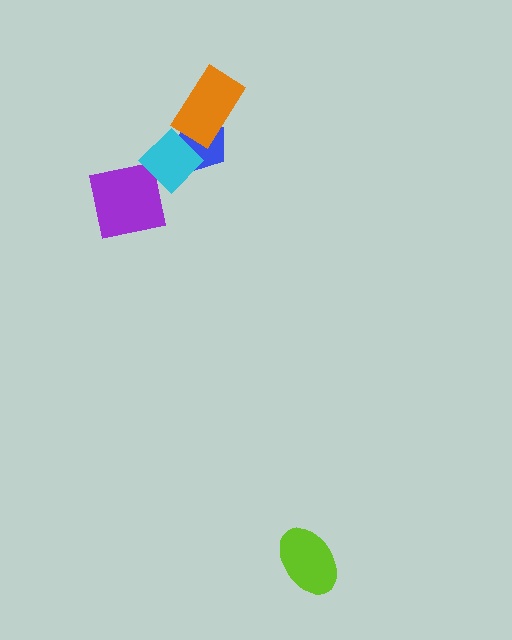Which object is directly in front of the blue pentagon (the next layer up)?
The orange rectangle is directly in front of the blue pentagon.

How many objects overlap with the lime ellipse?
0 objects overlap with the lime ellipse.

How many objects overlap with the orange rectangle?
1 object overlaps with the orange rectangle.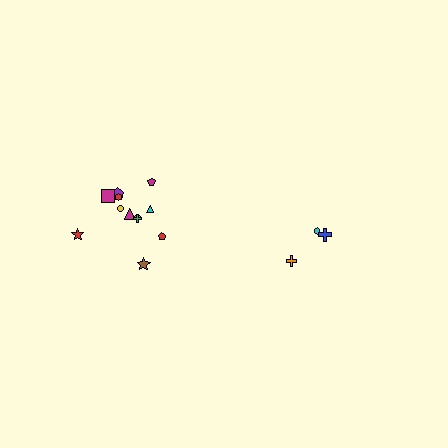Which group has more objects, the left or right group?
The left group.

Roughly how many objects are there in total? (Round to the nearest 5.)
Roughly 15 objects in total.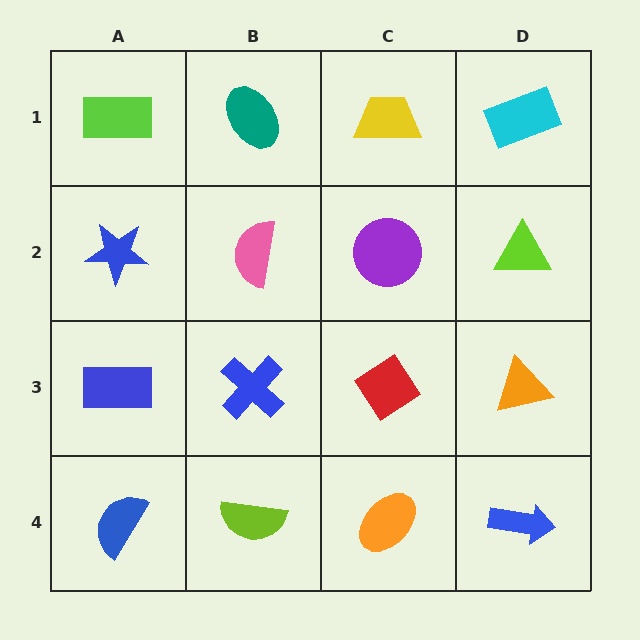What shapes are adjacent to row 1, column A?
A blue star (row 2, column A), a teal ellipse (row 1, column B).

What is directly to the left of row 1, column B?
A lime rectangle.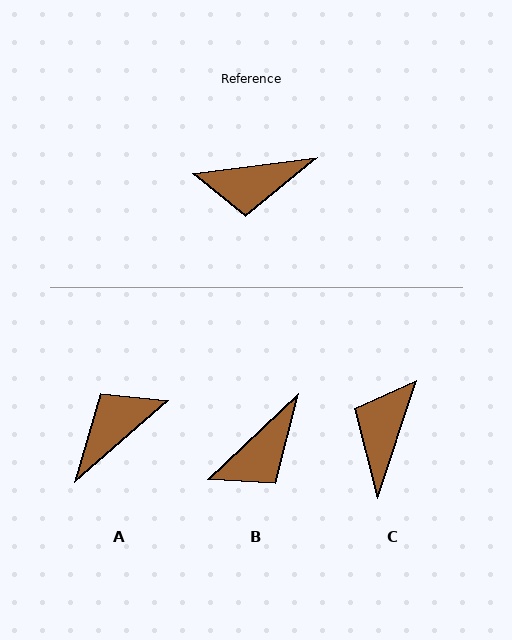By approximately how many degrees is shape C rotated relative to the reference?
Approximately 116 degrees clockwise.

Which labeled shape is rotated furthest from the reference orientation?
A, about 146 degrees away.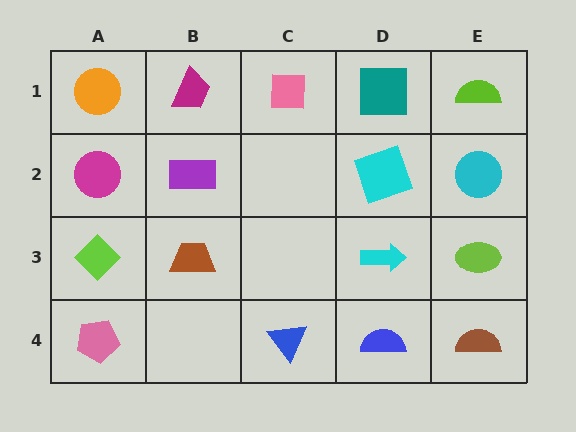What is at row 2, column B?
A purple rectangle.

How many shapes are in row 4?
4 shapes.